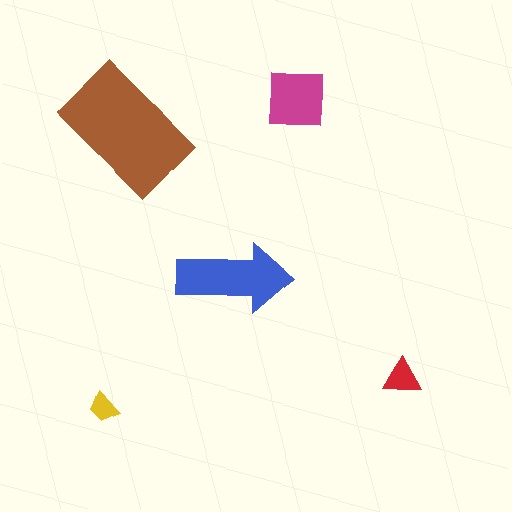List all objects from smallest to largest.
The yellow trapezoid, the red triangle, the magenta square, the blue arrow, the brown rectangle.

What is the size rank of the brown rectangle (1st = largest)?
1st.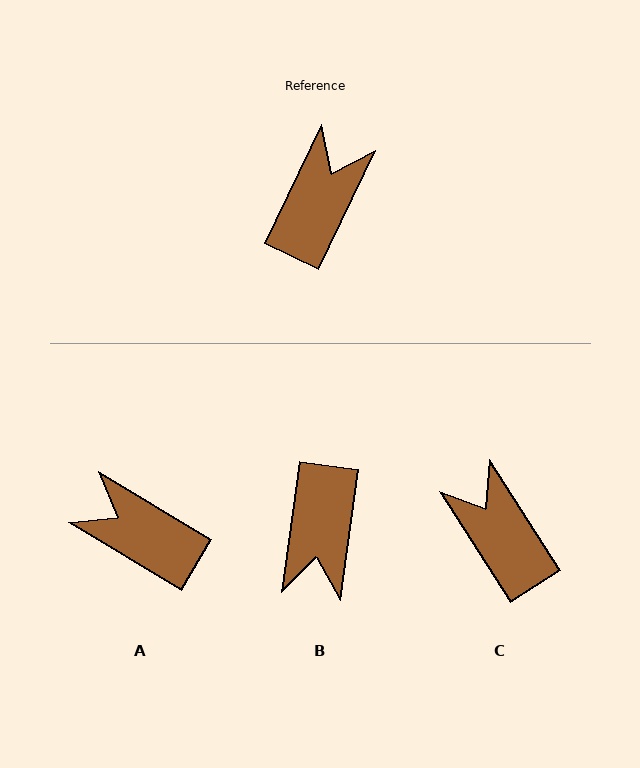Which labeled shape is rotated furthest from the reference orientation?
B, about 163 degrees away.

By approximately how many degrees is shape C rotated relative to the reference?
Approximately 58 degrees counter-clockwise.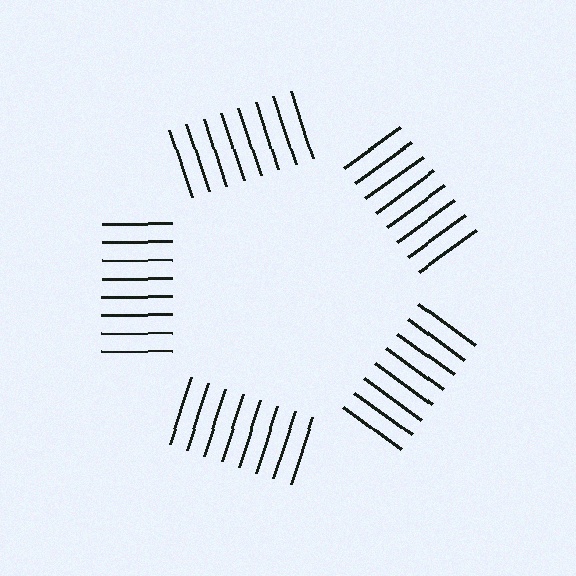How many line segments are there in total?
40 — 8 along each of the 5 edges.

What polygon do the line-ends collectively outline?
An illusory pentagon — the line segments terminate on its edges but no continuous stroke is drawn.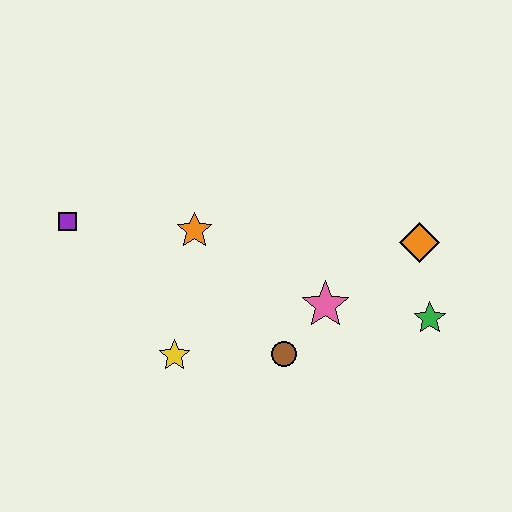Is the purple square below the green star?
No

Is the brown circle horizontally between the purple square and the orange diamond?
Yes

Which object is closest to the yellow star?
The brown circle is closest to the yellow star.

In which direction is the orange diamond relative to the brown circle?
The orange diamond is to the right of the brown circle.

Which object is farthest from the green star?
The purple square is farthest from the green star.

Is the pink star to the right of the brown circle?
Yes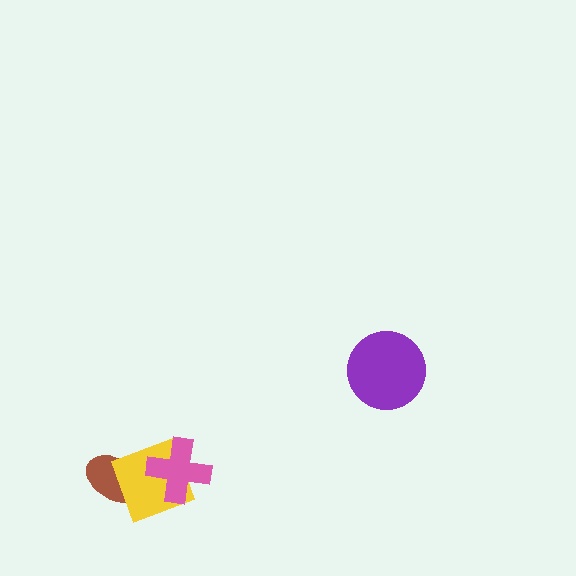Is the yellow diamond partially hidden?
Yes, it is partially covered by another shape.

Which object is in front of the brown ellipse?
The yellow diamond is in front of the brown ellipse.